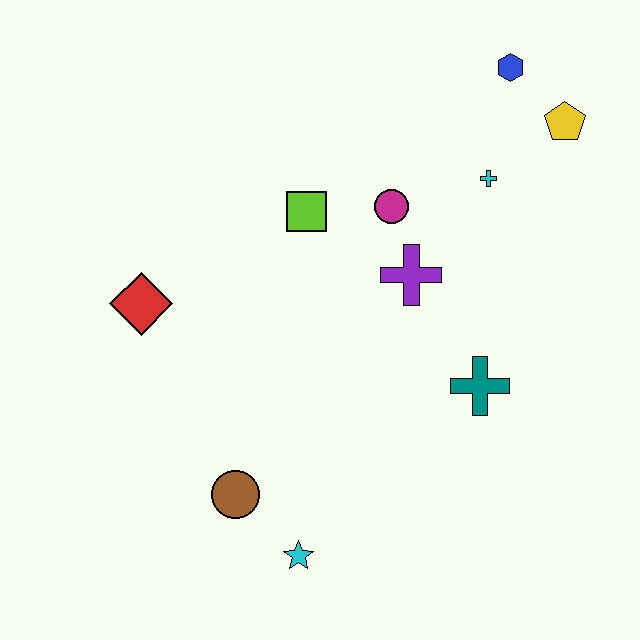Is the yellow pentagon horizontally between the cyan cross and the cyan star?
No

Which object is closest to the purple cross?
The magenta circle is closest to the purple cross.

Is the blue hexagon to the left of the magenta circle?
No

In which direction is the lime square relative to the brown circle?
The lime square is above the brown circle.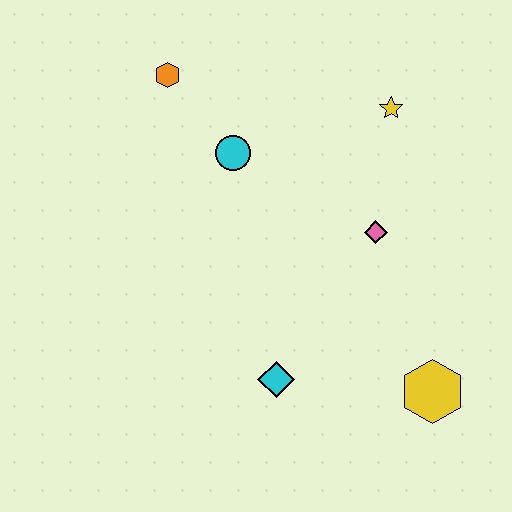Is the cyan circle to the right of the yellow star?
No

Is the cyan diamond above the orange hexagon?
No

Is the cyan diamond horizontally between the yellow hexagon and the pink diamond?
No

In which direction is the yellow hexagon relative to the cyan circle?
The yellow hexagon is below the cyan circle.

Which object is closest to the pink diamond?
The yellow star is closest to the pink diamond.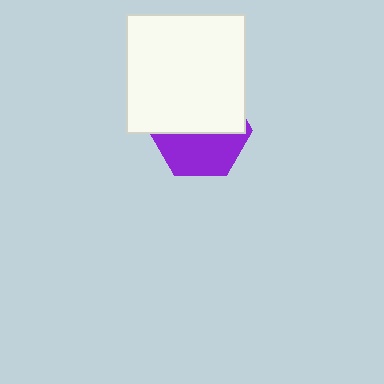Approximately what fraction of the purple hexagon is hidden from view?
Roughly 53% of the purple hexagon is hidden behind the white square.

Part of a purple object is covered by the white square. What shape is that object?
It is a hexagon.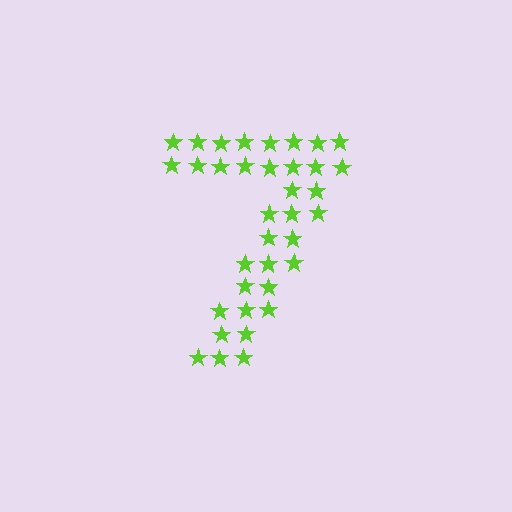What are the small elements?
The small elements are stars.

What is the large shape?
The large shape is the digit 7.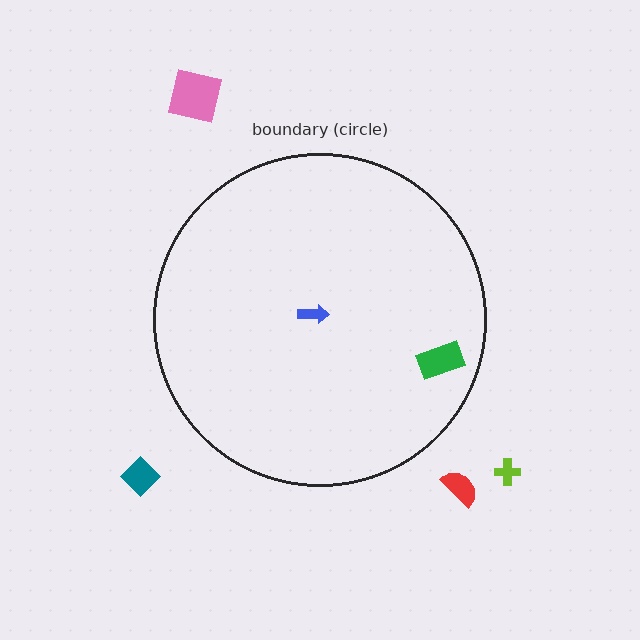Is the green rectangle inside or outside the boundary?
Inside.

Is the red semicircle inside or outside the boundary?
Outside.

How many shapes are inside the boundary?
2 inside, 4 outside.